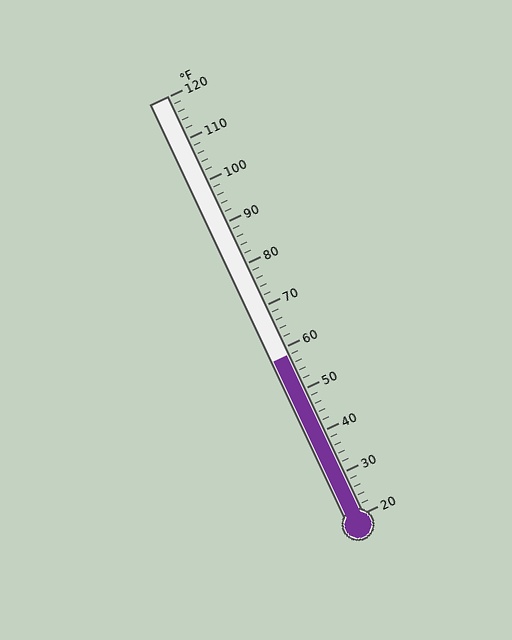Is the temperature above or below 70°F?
The temperature is below 70°F.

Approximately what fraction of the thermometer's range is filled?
The thermometer is filled to approximately 40% of its range.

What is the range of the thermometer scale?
The thermometer scale ranges from 20°F to 120°F.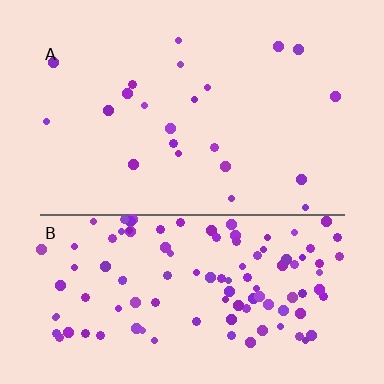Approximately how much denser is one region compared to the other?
Approximately 5.1× — region B over region A.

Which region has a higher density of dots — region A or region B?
B (the bottom).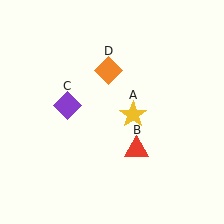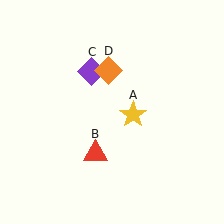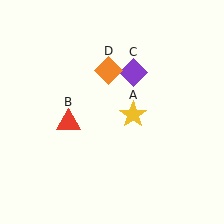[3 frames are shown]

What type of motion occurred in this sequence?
The red triangle (object B), purple diamond (object C) rotated clockwise around the center of the scene.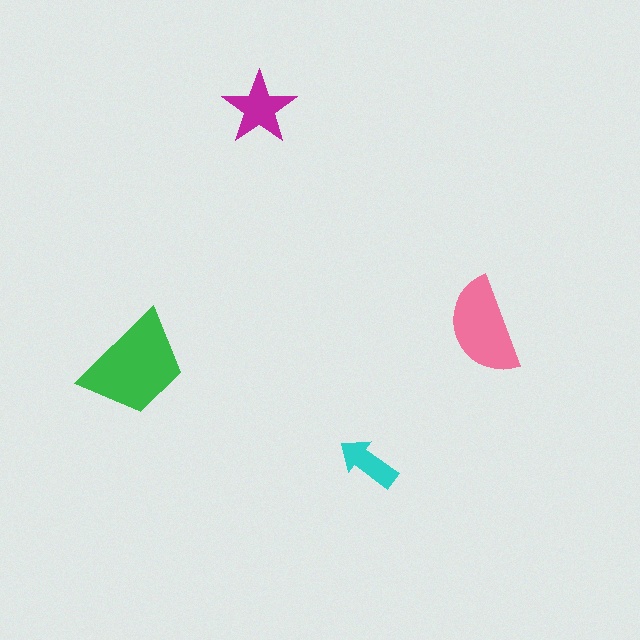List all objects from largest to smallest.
The green trapezoid, the pink semicircle, the magenta star, the cyan arrow.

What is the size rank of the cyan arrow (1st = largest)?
4th.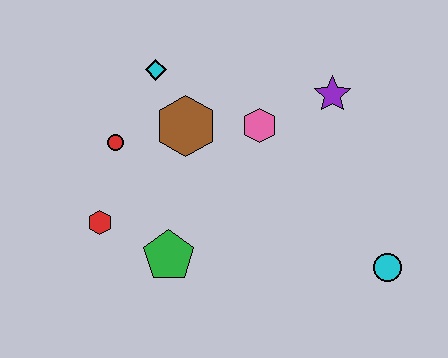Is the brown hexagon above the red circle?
Yes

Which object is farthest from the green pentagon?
The purple star is farthest from the green pentagon.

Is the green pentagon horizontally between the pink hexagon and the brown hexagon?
No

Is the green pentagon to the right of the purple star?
No